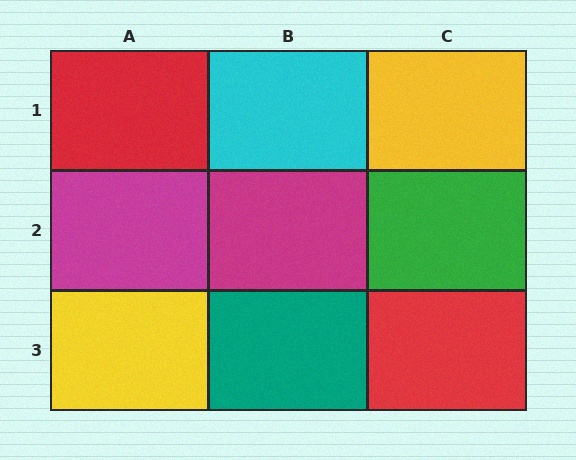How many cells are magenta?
2 cells are magenta.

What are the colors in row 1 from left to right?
Red, cyan, yellow.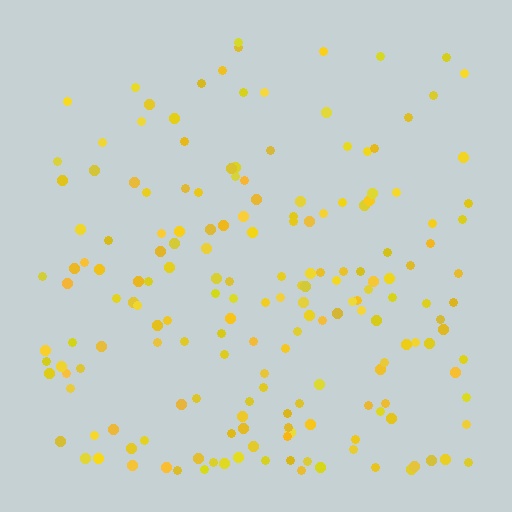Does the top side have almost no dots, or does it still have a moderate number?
Still a moderate number, just noticeably fewer than the bottom.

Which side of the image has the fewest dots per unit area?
The top.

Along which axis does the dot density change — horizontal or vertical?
Vertical.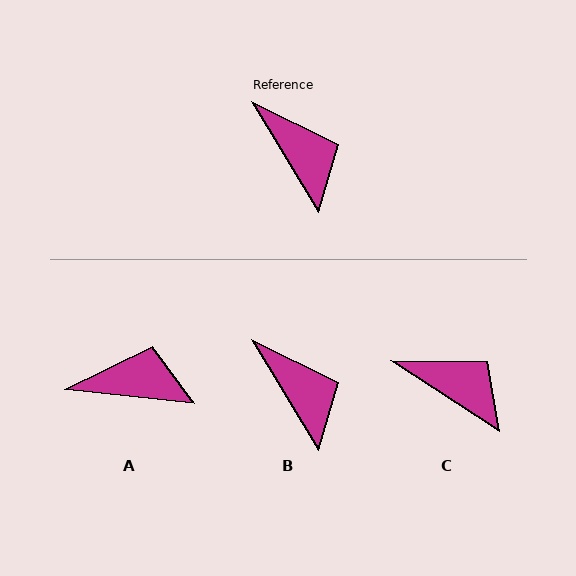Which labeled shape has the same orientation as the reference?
B.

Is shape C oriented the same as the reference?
No, it is off by about 26 degrees.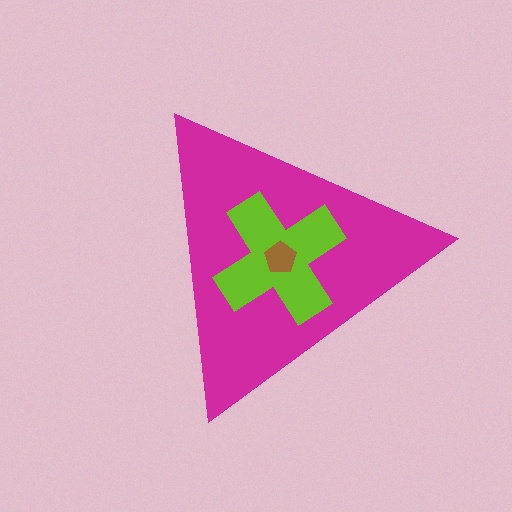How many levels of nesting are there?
3.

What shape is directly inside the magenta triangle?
The lime cross.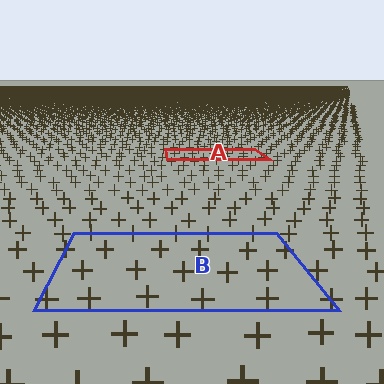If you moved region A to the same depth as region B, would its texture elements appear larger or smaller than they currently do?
They would appear larger. At a closer depth, the same texture elements are projected at a bigger on-screen size.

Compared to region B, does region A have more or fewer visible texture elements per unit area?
Region A has more texture elements per unit area — they are packed more densely because it is farther away.